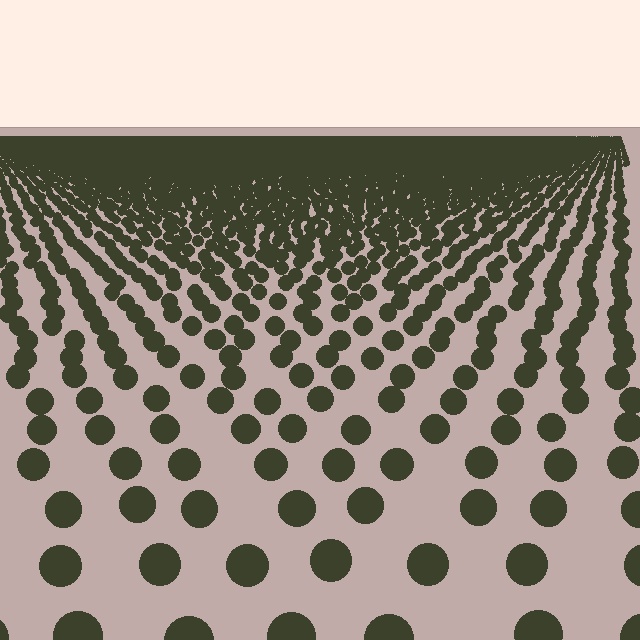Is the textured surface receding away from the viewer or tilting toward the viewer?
The surface is receding away from the viewer. Texture elements get smaller and denser toward the top.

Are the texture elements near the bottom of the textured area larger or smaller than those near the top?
Larger. Near the bottom, elements are closer to the viewer and appear at a bigger on-screen size.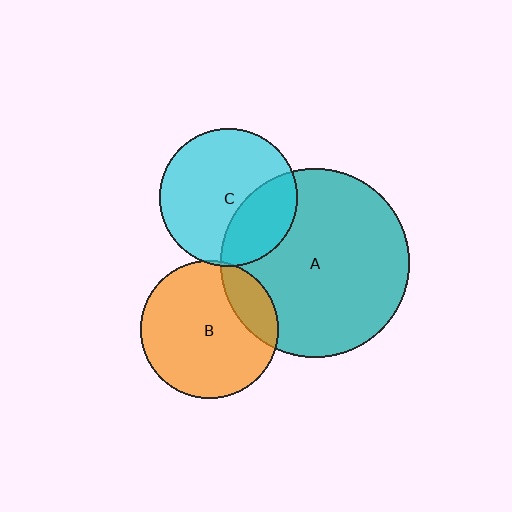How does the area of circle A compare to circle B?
Approximately 1.9 times.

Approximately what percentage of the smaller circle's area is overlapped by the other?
Approximately 5%.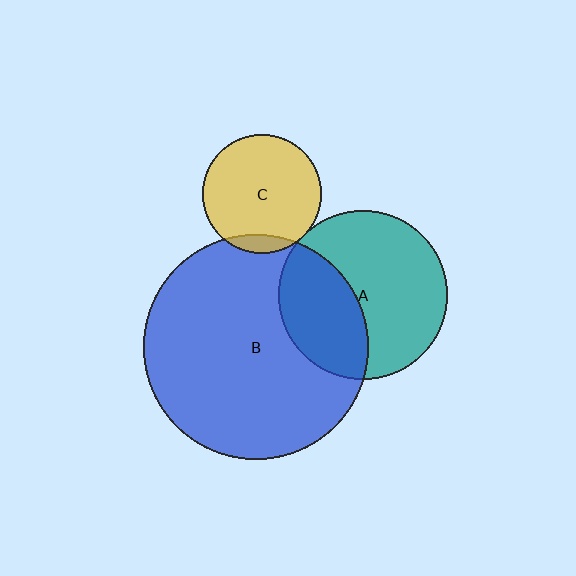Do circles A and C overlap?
Yes.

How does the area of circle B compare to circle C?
Approximately 3.6 times.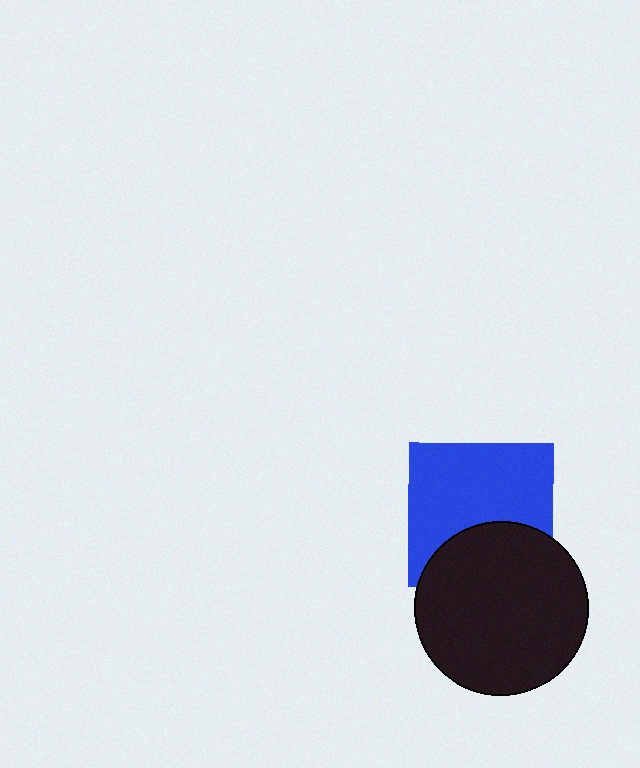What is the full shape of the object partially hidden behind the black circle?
The partially hidden object is a blue square.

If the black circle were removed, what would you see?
You would see the complete blue square.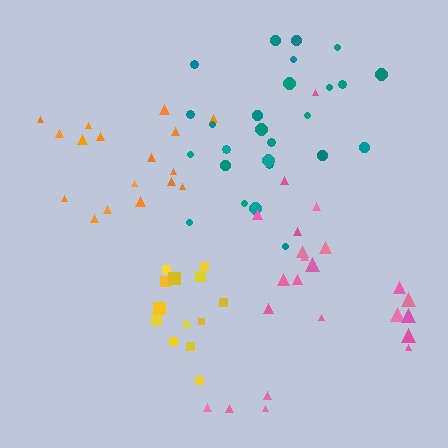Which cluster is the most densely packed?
Yellow.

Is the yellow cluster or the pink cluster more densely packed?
Yellow.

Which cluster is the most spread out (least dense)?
Pink.